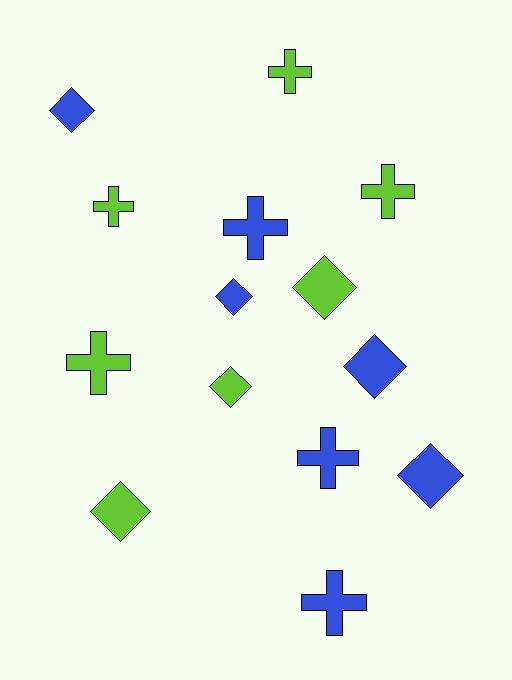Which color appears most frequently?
Blue, with 7 objects.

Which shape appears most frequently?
Diamond, with 7 objects.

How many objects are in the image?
There are 14 objects.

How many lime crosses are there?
There are 4 lime crosses.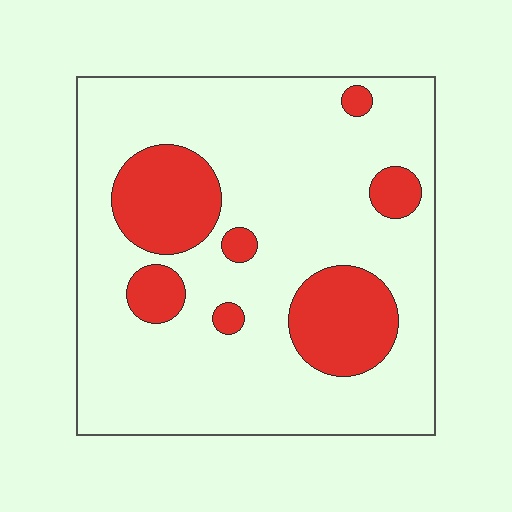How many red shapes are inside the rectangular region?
7.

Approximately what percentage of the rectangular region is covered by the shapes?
Approximately 20%.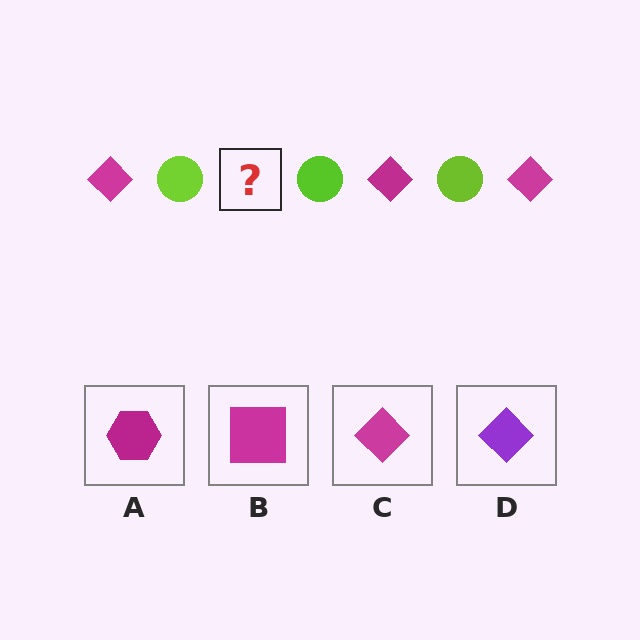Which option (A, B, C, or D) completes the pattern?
C.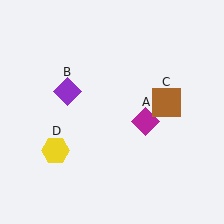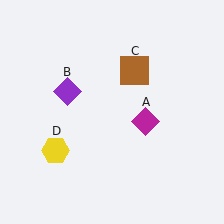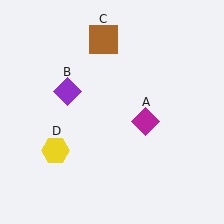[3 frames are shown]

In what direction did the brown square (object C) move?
The brown square (object C) moved up and to the left.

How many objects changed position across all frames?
1 object changed position: brown square (object C).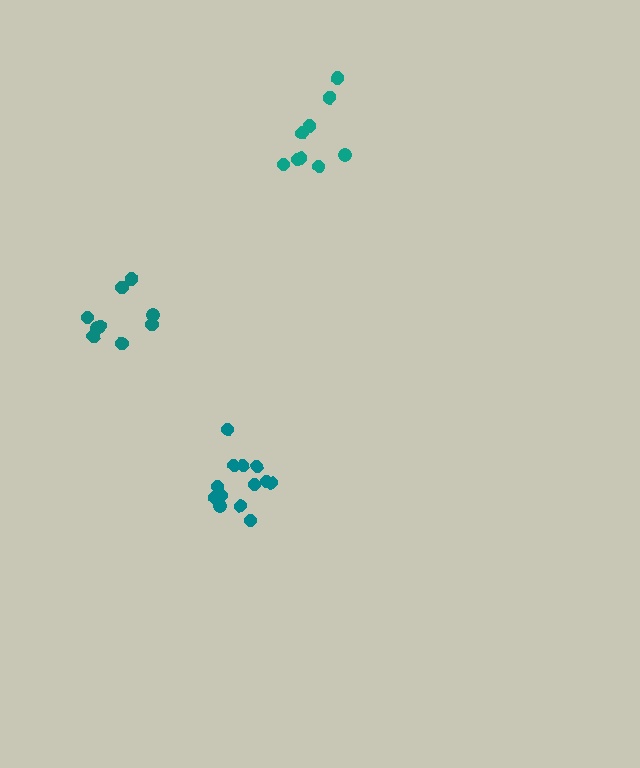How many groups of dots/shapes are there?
There are 3 groups.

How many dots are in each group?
Group 1: 13 dots, Group 2: 9 dots, Group 3: 9 dots (31 total).